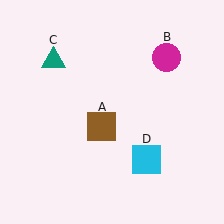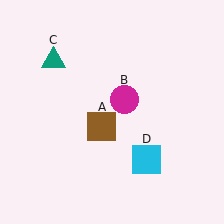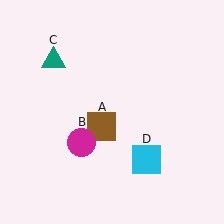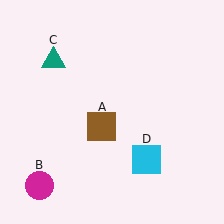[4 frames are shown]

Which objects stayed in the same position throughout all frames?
Brown square (object A) and teal triangle (object C) and cyan square (object D) remained stationary.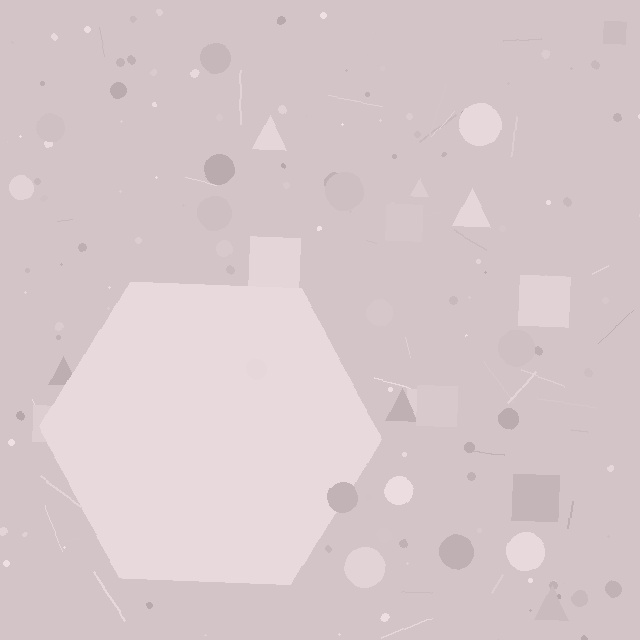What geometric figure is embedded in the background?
A hexagon is embedded in the background.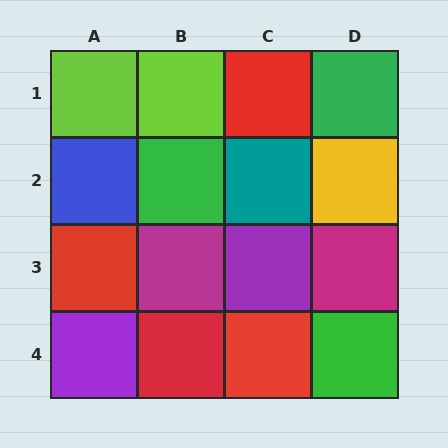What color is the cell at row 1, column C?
Red.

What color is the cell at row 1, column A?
Lime.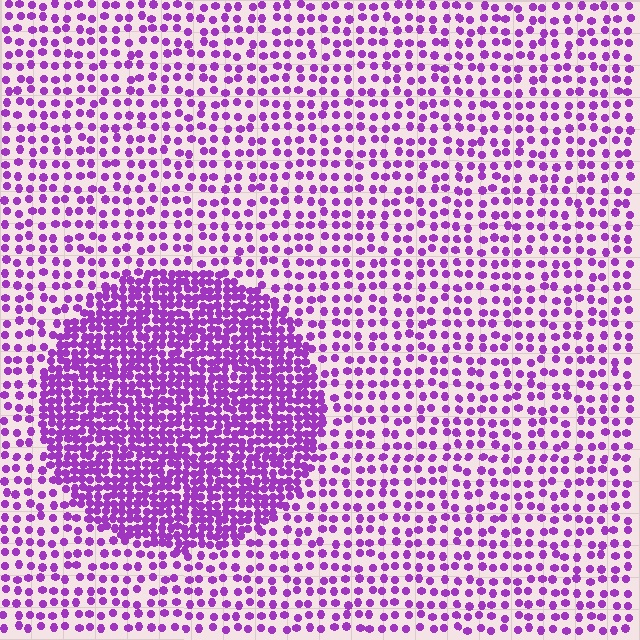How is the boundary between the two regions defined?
The boundary is defined by a change in element density (approximately 2.4x ratio). All elements are the same color, size, and shape.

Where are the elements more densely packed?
The elements are more densely packed inside the circle boundary.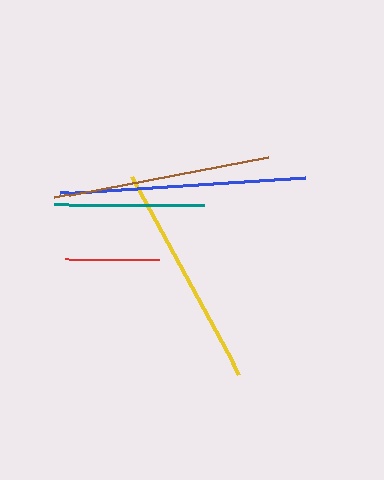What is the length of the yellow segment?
The yellow segment is approximately 225 pixels long.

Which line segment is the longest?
The blue line is the longest at approximately 246 pixels.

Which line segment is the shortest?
The red line is the shortest at approximately 94 pixels.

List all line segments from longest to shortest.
From longest to shortest: blue, yellow, brown, teal, red.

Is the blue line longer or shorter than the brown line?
The blue line is longer than the brown line.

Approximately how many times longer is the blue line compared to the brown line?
The blue line is approximately 1.1 times the length of the brown line.